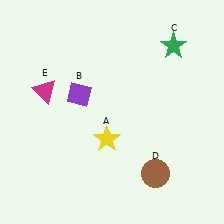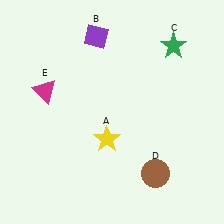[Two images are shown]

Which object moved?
The purple diamond (B) moved up.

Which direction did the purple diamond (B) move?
The purple diamond (B) moved up.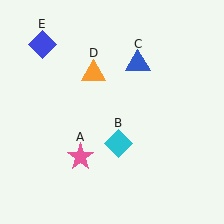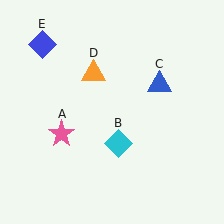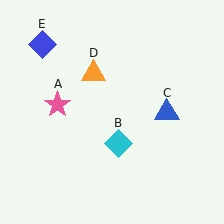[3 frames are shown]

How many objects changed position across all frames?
2 objects changed position: pink star (object A), blue triangle (object C).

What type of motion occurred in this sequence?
The pink star (object A), blue triangle (object C) rotated clockwise around the center of the scene.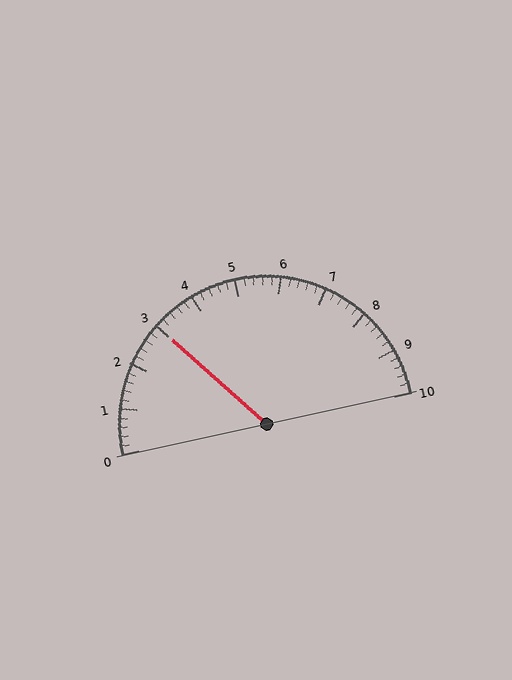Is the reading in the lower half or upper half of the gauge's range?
The reading is in the lower half of the range (0 to 10).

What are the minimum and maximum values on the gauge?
The gauge ranges from 0 to 10.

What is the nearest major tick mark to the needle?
The nearest major tick mark is 3.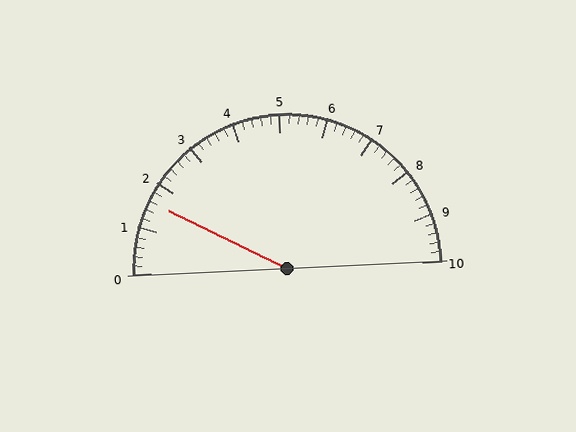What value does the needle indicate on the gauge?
The needle indicates approximately 1.6.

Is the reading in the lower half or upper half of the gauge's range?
The reading is in the lower half of the range (0 to 10).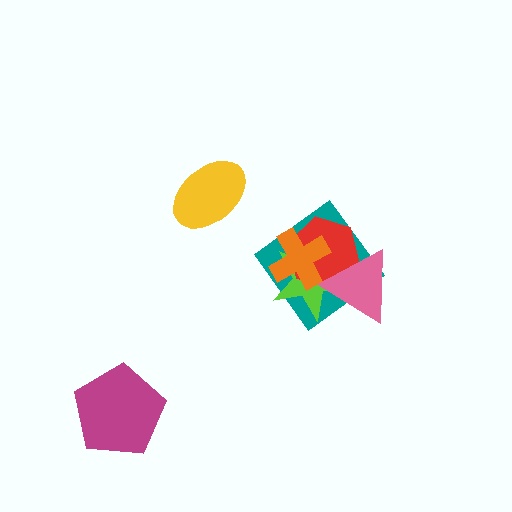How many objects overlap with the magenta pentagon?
0 objects overlap with the magenta pentagon.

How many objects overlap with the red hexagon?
4 objects overlap with the red hexagon.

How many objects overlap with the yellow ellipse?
0 objects overlap with the yellow ellipse.